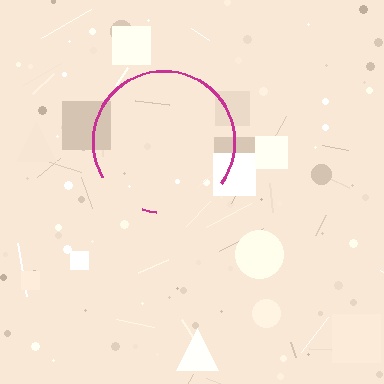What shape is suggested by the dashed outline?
The dashed outline suggests a circle.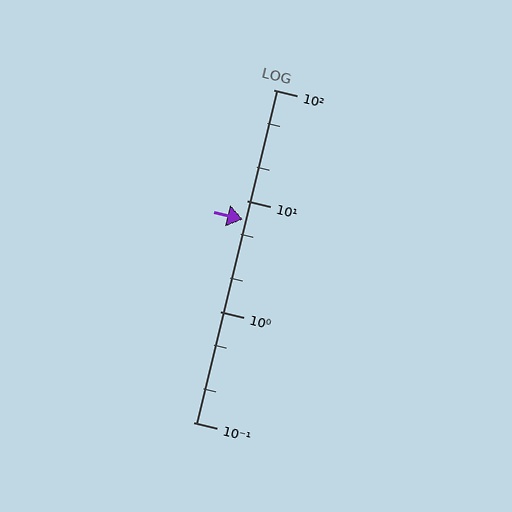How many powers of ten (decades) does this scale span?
The scale spans 3 decades, from 0.1 to 100.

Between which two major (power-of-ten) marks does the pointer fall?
The pointer is between 1 and 10.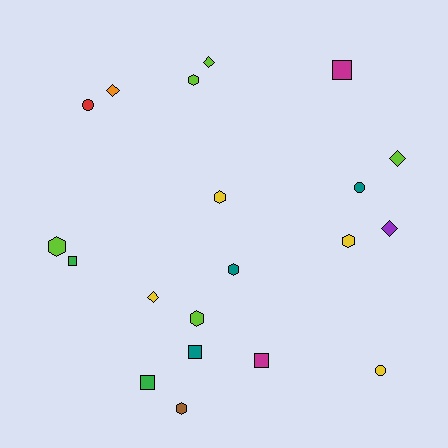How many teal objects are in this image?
There are 3 teal objects.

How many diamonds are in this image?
There are 5 diamonds.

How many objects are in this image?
There are 20 objects.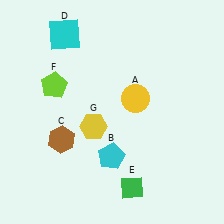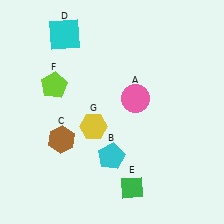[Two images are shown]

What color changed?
The circle (A) changed from yellow in Image 1 to pink in Image 2.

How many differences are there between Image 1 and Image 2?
There is 1 difference between the two images.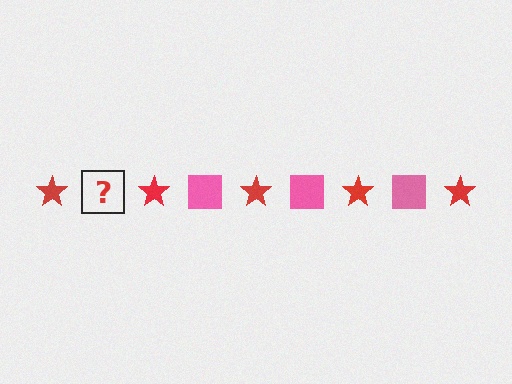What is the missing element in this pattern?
The missing element is a pink square.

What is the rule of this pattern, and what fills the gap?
The rule is that the pattern alternates between red star and pink square. The gap should be filled with a pink square.